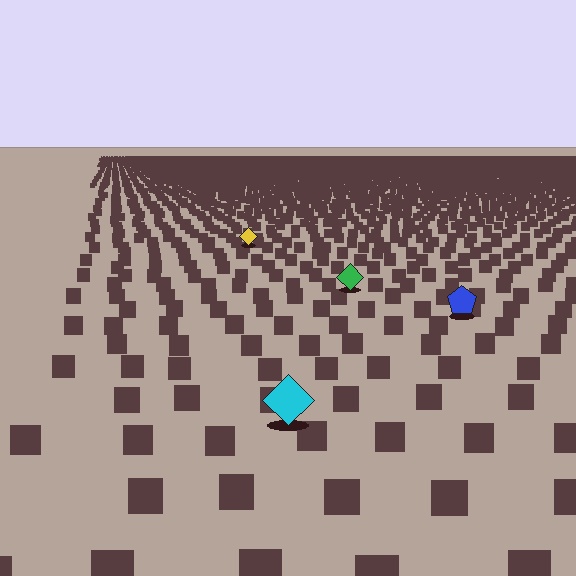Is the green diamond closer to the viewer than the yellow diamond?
Yes. The green diamond is closer — you can tell from the texture gradient: the ground texture is coarser near it.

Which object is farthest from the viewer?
The yellow diamond is farthest from the viewer. It appears smaller and the ground texture around it is denser.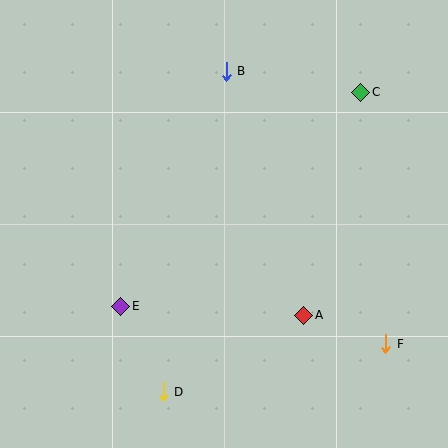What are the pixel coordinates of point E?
Point E is at (121, 306).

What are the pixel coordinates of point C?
Point C is at (361, 92).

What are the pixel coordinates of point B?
Point B is at (226, 71).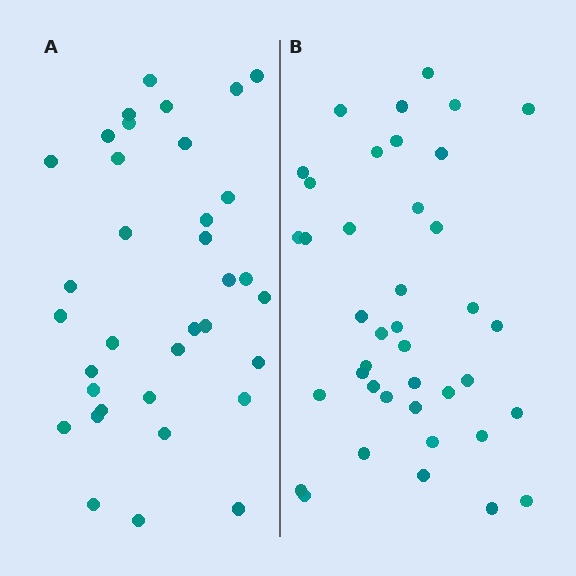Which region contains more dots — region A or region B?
Region B (the right region) has more dots.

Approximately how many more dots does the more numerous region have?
Region B has about 5 more dots than region A.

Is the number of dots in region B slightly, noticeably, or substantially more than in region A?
Region B has only slightly more — the two regions are fairly close. The ratio is roughly 1.1 to 1.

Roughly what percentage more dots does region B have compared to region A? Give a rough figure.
About 15% more.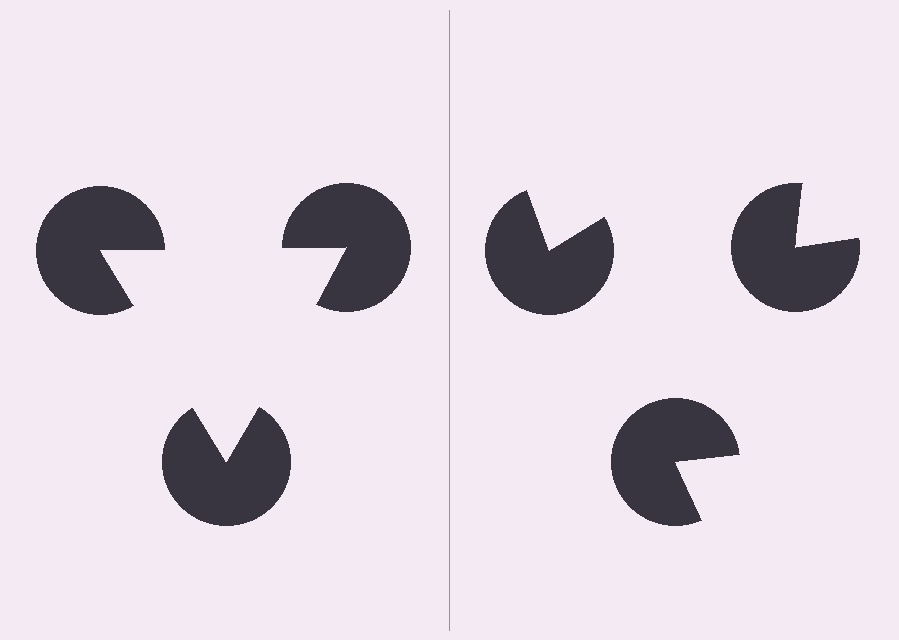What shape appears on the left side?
An illusory triangle.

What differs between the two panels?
The pac-man discs are positioned identically on both sides; only the wedge orientations differ. On the left they align to a triangle; on the right they are misaligned.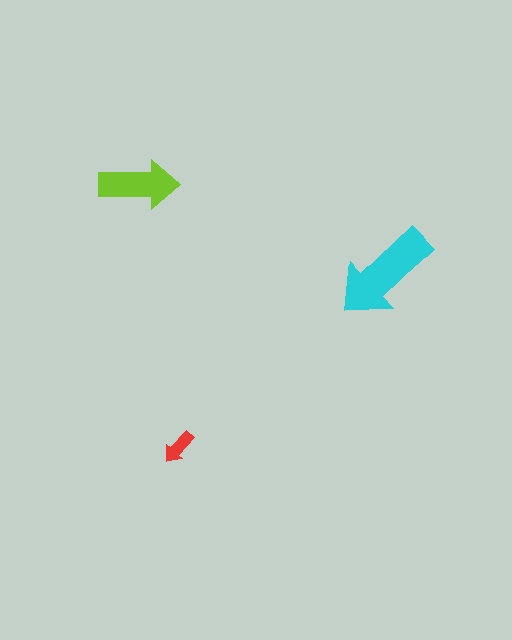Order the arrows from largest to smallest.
the cyan one, the lime one, the red one.